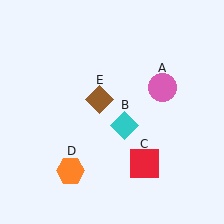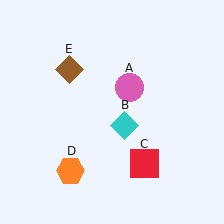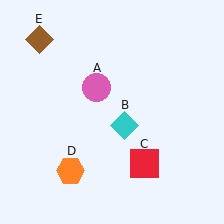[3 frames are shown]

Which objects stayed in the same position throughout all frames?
Cyan diamond (object B) and red square (object C) and orange hexagon (object D) remained stationary.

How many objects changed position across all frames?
2 objects changed position: pink circle (object A), brown diamond (object E).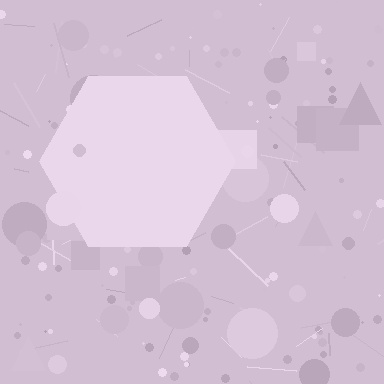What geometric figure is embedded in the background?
A hexagon is embedded in the background.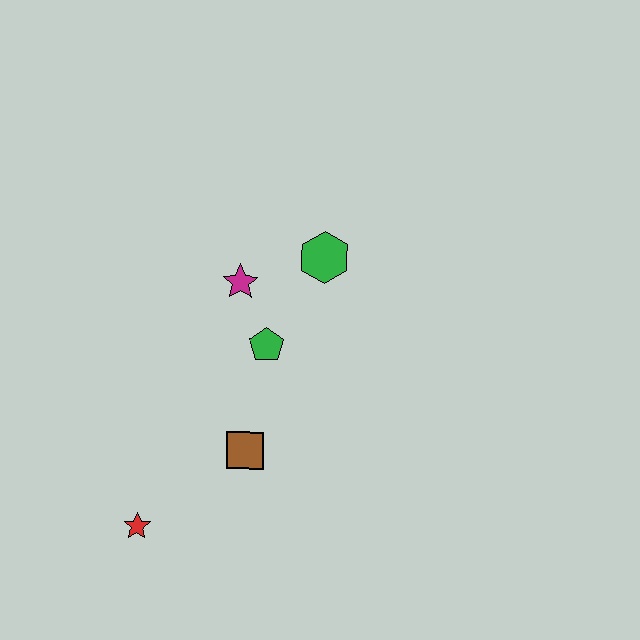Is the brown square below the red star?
No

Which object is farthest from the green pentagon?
The red star is farthest from the green pentagon.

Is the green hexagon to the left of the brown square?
No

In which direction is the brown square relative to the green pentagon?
The brown square is below the green pentagon.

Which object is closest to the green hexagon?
The magenta star is closest to the green hexagon.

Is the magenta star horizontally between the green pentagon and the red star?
Yes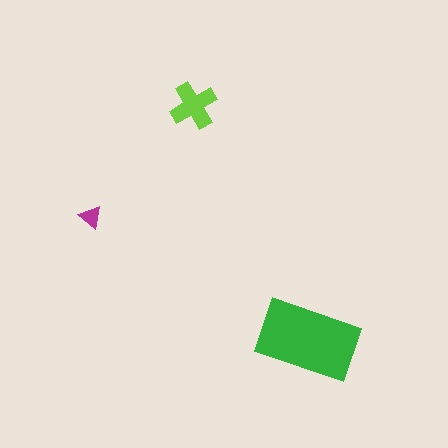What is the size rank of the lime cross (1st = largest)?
2nd.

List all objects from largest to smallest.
The green rectangle, the lime cross, the magenta triangle.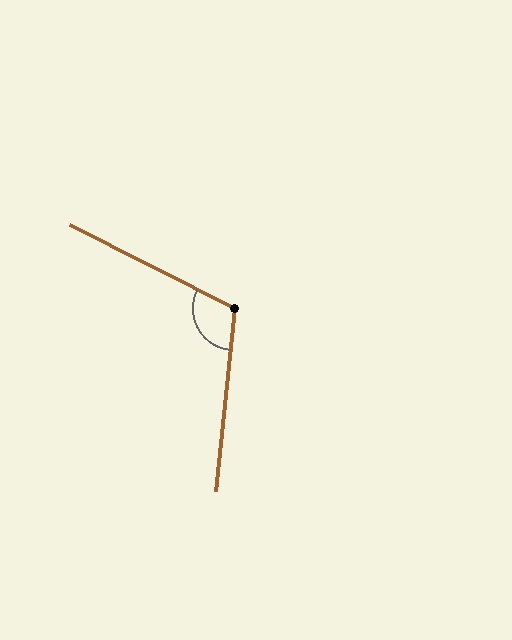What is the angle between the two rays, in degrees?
Approximately 111 degrees.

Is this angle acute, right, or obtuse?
It is obtuse.